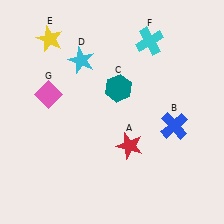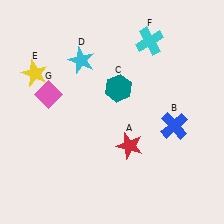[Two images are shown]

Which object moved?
The yellow star (E) moved down.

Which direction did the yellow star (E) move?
The yellow star (E) moved down.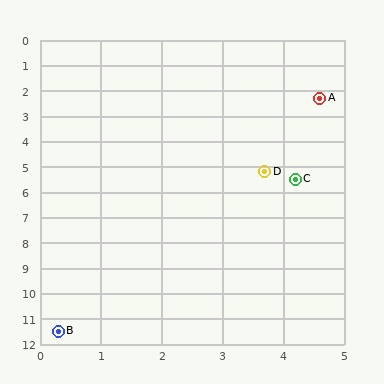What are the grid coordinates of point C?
Point C is at approximately (4.2, 5.5).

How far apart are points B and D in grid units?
Points B and D are about 7.2 grid units apart.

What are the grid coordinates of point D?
Point D is at approximately (3.7, 5.2).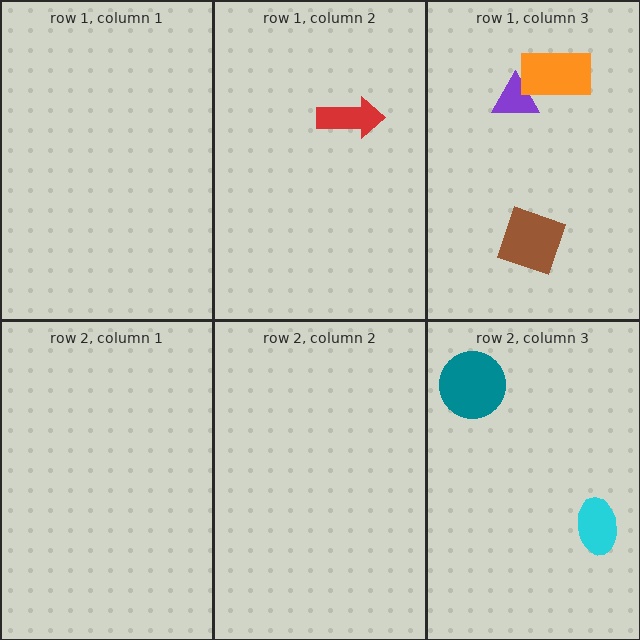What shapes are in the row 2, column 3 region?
The teal circle, the cyan ellipse.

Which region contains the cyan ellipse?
The row 2, column 3 region.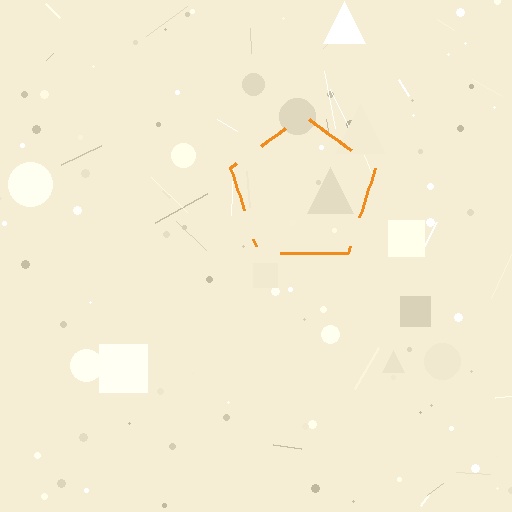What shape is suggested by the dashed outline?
The dashed outline suggests a pentagon.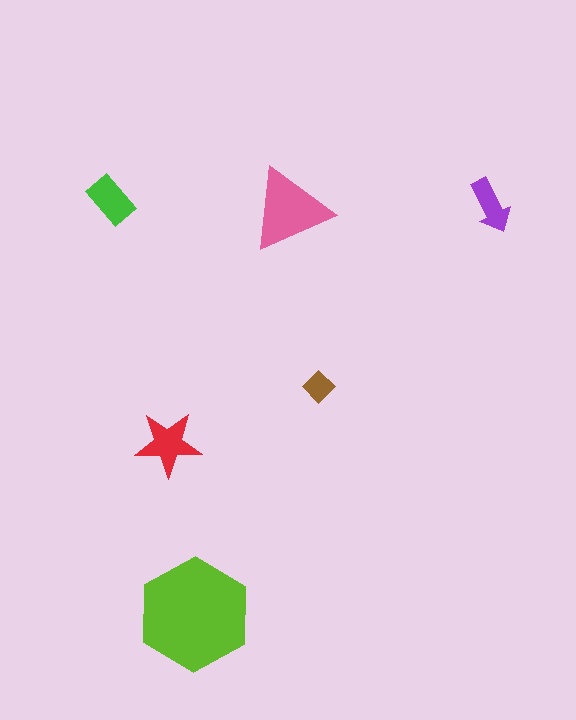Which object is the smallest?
The brown diamond.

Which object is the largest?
The lime hexagon.